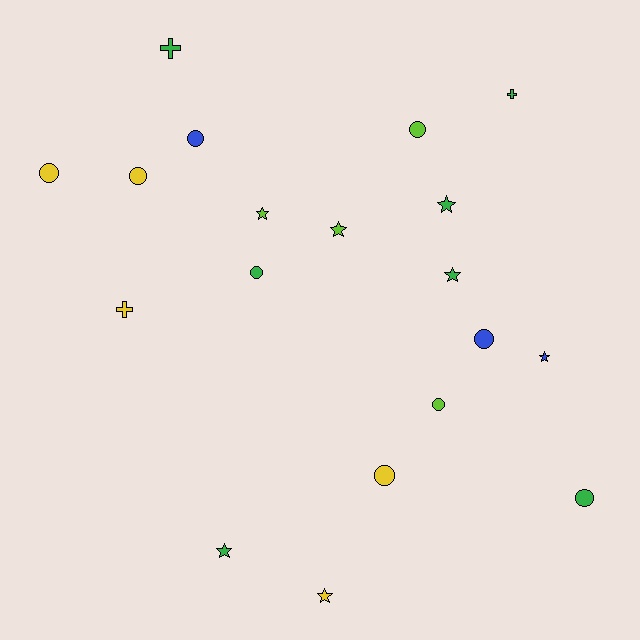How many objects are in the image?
There are 19 objects.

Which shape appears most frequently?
Circle, with 9 objects.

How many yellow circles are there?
There are 3 yellow circles.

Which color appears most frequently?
Green, with 7 objects.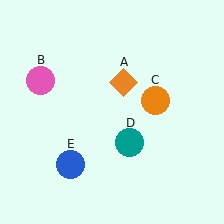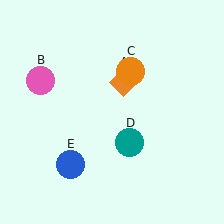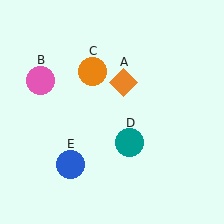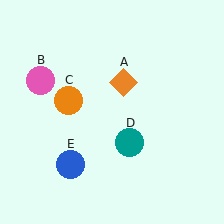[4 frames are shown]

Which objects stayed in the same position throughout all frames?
Orange diamond (object A) and pink circle (object B) and teal circle (object D) and blue circle (object E) remained stationary.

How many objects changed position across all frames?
1 object changed position: orange circle (object C).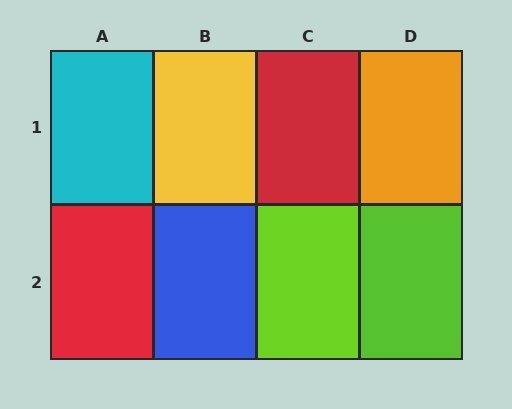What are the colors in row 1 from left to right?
Cyan, yellow, red, orange.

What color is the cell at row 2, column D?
Lime.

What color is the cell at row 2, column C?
Lime.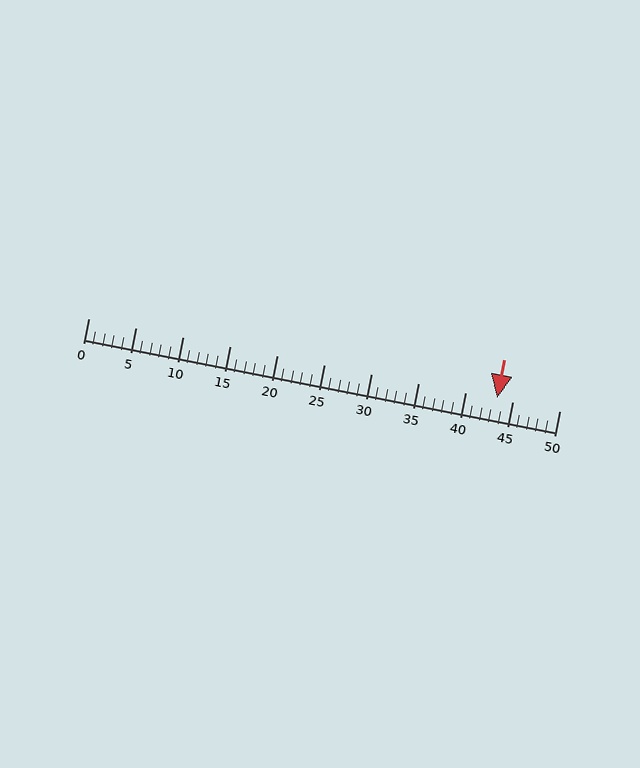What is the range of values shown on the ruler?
The ruler shows values from 0 to 50.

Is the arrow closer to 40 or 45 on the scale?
The arrow is closer to 45.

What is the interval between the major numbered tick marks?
The major tick marks are spaced 5 units apart.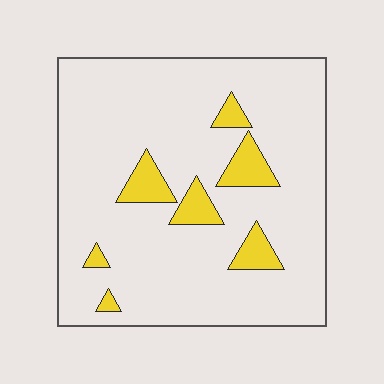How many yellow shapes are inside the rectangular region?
7.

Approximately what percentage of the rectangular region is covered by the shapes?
Approximately 10%.